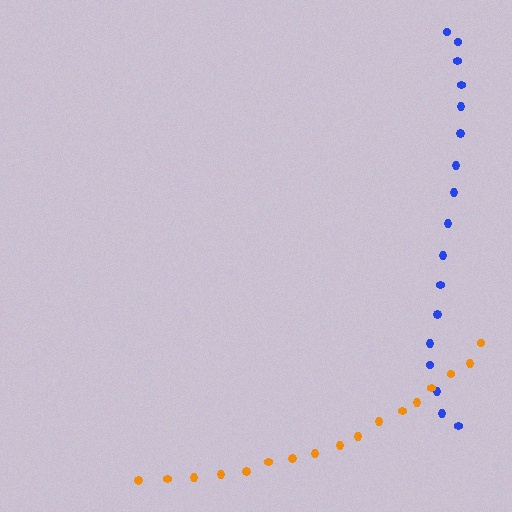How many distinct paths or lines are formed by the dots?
There are 2 distinct paths.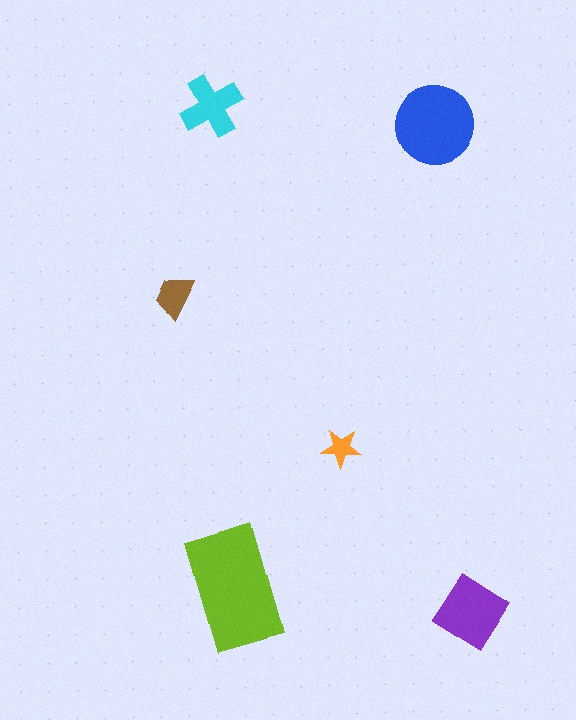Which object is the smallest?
The orange star.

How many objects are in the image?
There are 6 objects in the image.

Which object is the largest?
The lime rectangle.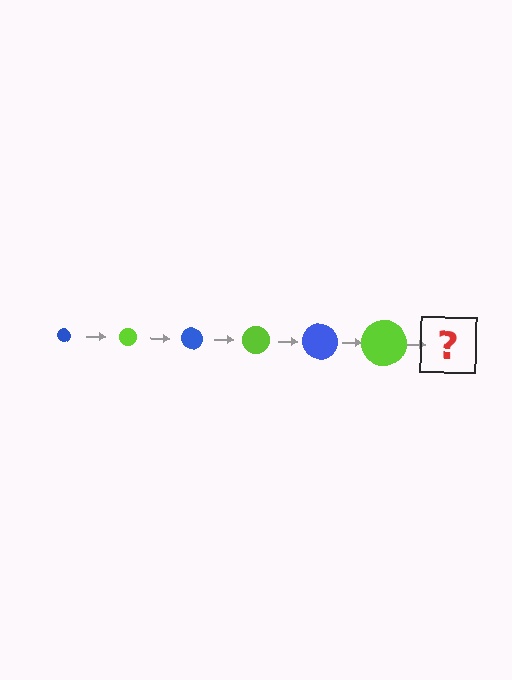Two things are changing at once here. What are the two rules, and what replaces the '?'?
The two rules are that the circle grows larger each step and the color cycles through blue and lime. The '?' should be a blue circle, larger than the previous one.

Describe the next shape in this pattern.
It should be a blue circle, larger than the previous one.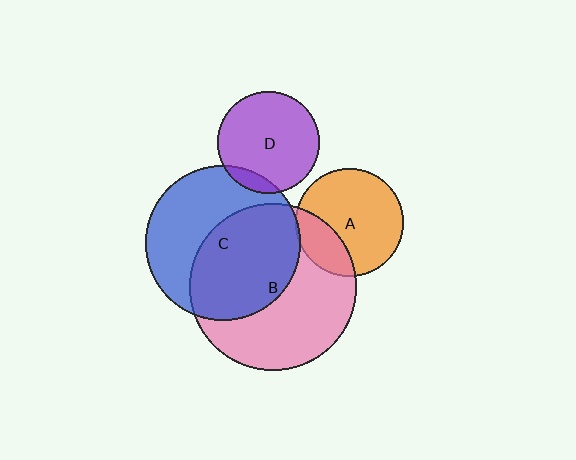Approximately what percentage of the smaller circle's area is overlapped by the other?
Approximately 5%.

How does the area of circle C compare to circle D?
Approximately 2.3 times.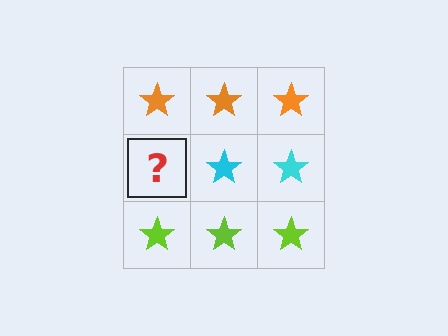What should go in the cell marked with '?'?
The missing cell should contain a cyan star.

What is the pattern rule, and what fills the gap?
The rule is that each row has a consistent color. The gap should be filled with a cyan star.